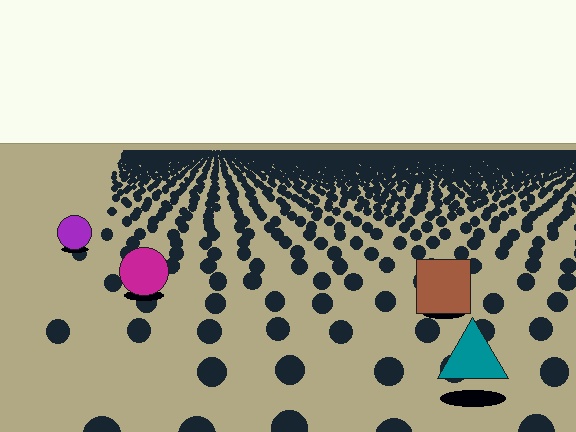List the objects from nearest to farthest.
From nearest to farthest: the teal triangle, the brown square, the magenta circle, the purple circle.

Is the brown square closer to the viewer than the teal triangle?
No. The teal triangle is closer — you can tell from the texture gradient: the ground texture is coarser near it.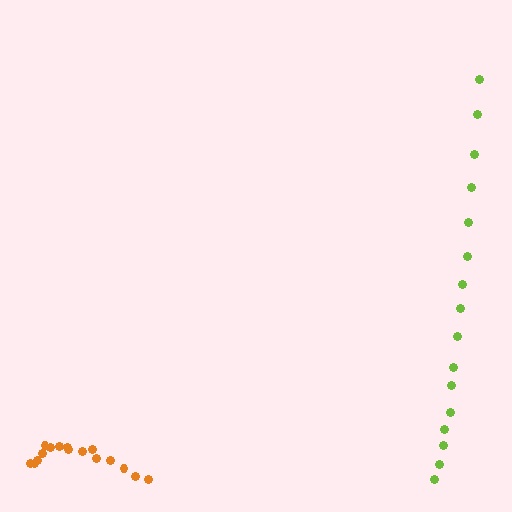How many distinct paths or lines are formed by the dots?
There are 2 distinct paths.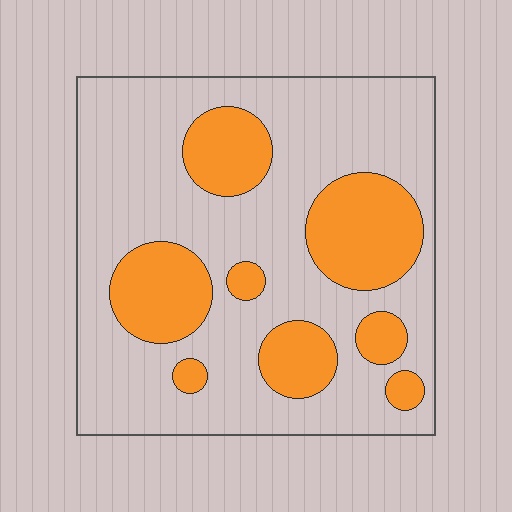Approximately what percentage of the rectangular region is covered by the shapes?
Approximately 30%.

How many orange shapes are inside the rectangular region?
8.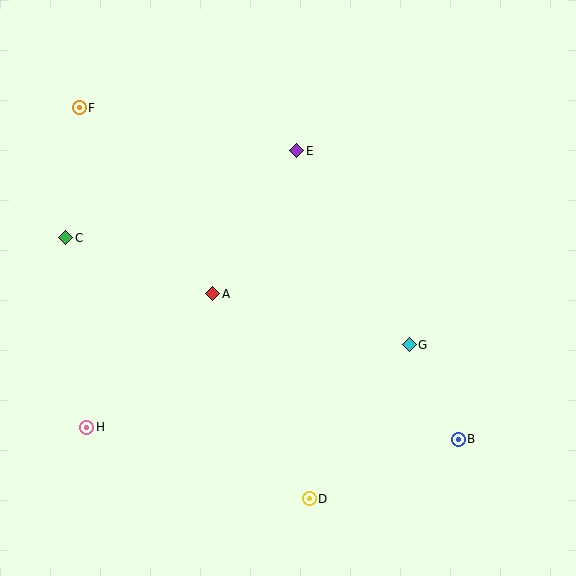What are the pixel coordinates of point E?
Point E is at (297, 151).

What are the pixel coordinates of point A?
Point A is at (213, 294).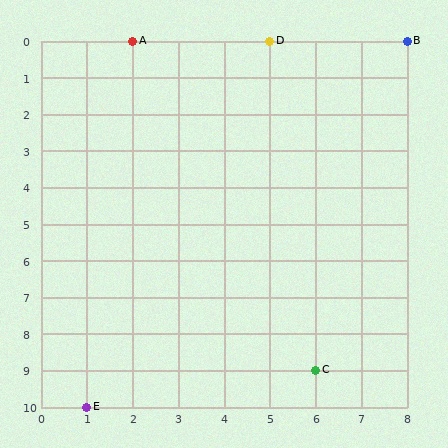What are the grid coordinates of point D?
Point D is at grid coordinates (5, 0).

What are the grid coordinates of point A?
Point A is at grid coordinates (2, 0).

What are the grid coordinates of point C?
Point C is at grid coordinates (6, 9).